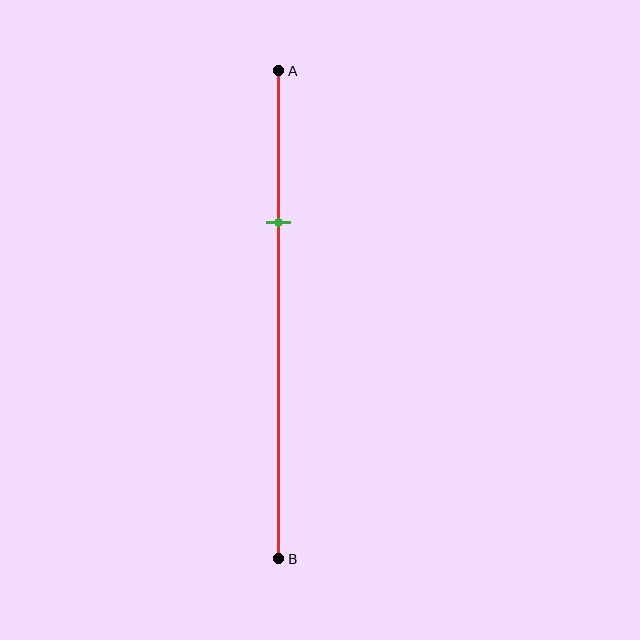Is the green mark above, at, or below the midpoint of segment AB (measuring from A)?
The green mark is above the midpoint of segment AB.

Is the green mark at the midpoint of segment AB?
No, the mark is at about 30% from A, not at the 50% midpoint.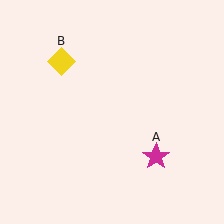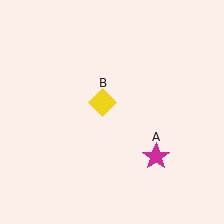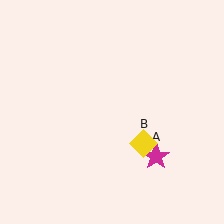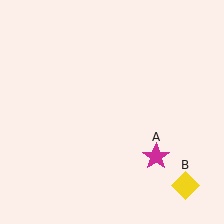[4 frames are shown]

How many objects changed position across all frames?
1 object changed position: yellow diamond (object B).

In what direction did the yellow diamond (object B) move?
The yellow diamond (object B) moved down and to the right.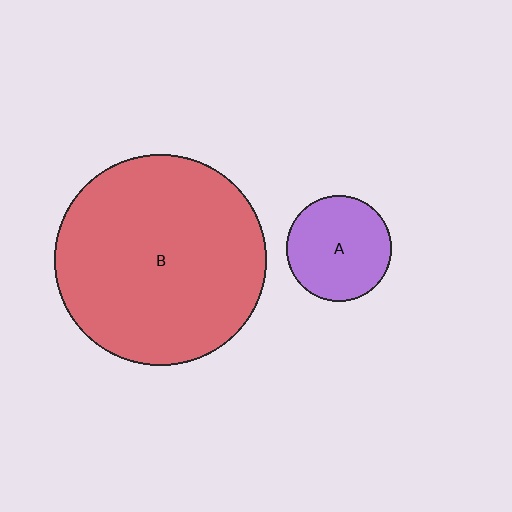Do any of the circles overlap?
No, none of the circles overlap.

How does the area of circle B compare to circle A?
Approximately 4.0 times.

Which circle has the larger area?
Circle B (red).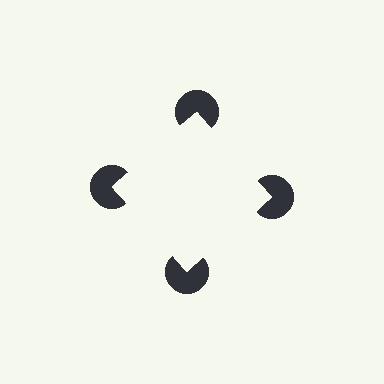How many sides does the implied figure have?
4 sides.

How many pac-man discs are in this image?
There are 4 — one at each vertex of the illusory square.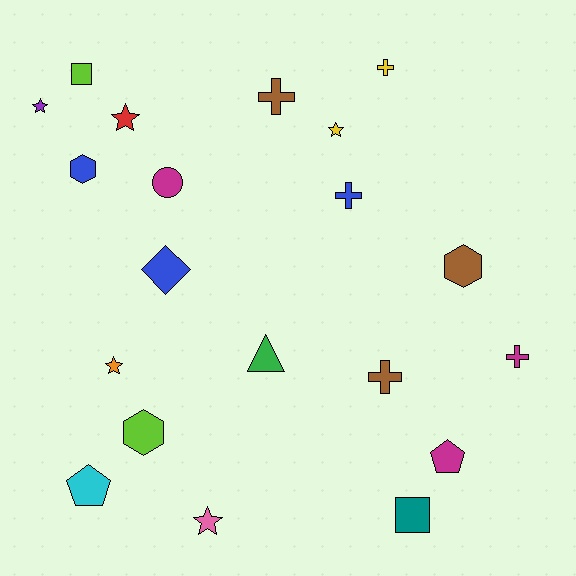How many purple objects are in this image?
There is 1 purple object.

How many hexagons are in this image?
There are 3 hexagons.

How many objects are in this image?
There are 20 objects.